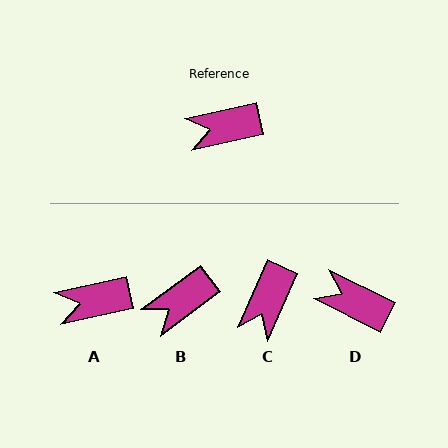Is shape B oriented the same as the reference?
No, it is off by about 25 degrees.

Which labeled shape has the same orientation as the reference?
A.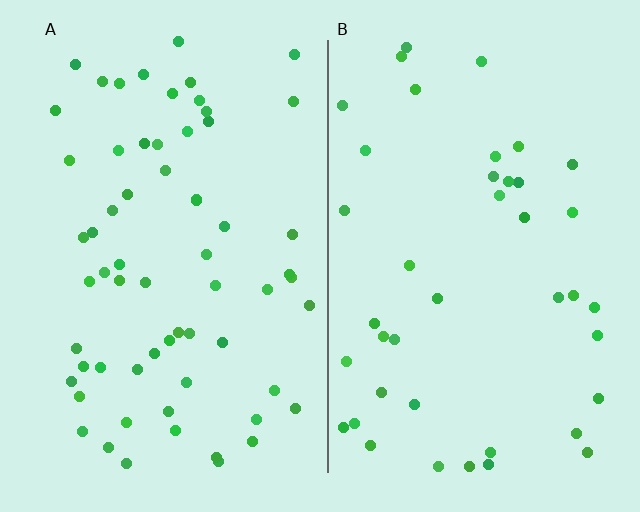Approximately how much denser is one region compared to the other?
Approximately 1.5× — region A over region B.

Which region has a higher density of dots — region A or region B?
A (the left).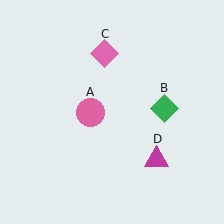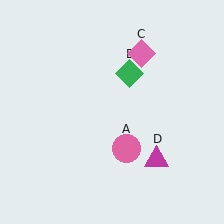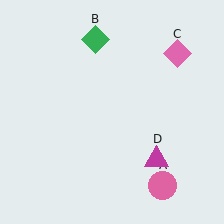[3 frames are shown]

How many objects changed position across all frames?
3 objects changed position: pink circle (object A), green diamond (object B), pink diamond (object C).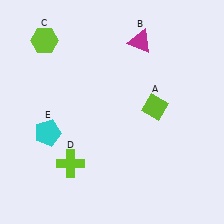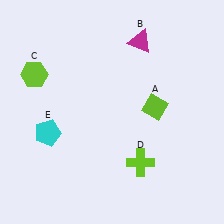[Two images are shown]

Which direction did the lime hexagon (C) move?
The lime hexagon (C) moved down.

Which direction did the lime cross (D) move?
The lime cross (D) moved right.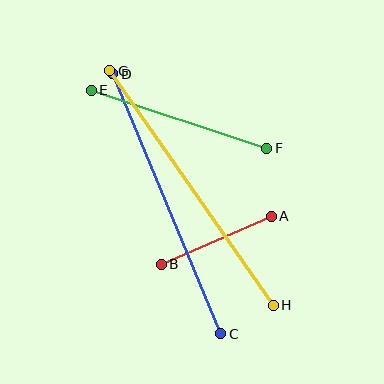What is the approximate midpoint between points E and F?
The midpoint is at approximately (179, 119) pixels.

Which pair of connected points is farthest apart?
Points G and H are farthest apart.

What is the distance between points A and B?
The distance is approximately 120 pixels.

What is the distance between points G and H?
The distance is approximately 286 pixels.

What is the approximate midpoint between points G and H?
The midpoint is at approximately (191, 188) pixels.